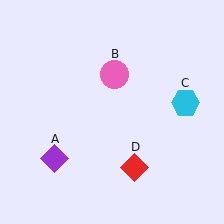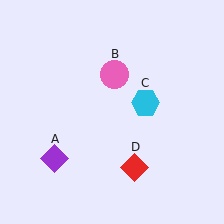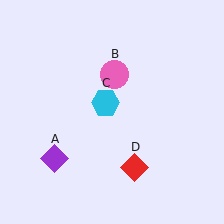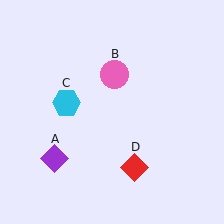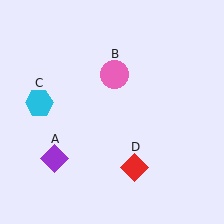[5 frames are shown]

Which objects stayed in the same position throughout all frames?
Purple diamond (object A) and pink circle (object B) and red diamond (object D) remained stationary.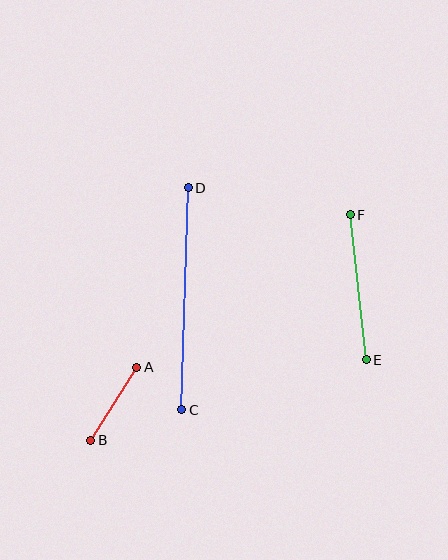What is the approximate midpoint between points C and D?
The midpoint is at approximately (185, 299) pixels.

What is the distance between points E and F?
The distance is approximately 146 pixels.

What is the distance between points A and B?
The distance is approximately 86 pixels.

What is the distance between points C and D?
The distance is approximately 222 pixels.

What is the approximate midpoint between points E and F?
The midpoint is at approximately (358, 287) pixels.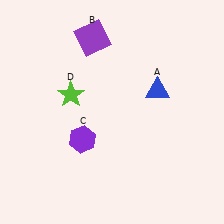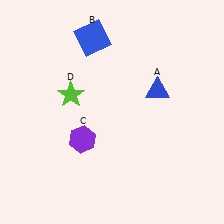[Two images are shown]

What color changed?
The square (B) changed from purple in Image 1 to blue in Image 2.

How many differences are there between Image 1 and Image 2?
There is 1 difference between the two images.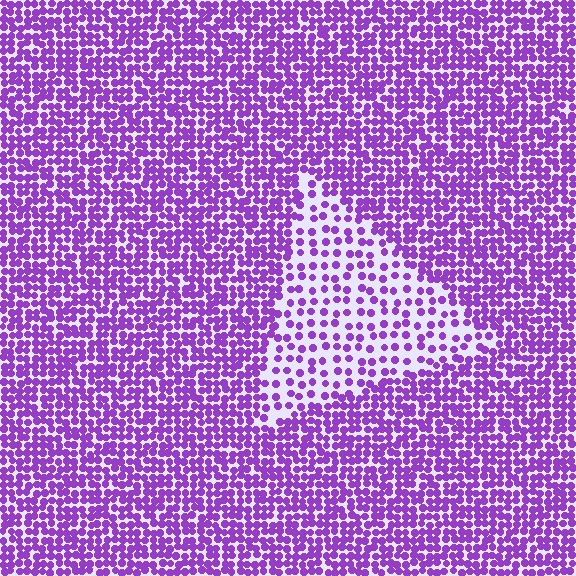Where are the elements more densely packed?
The elements are more densely packed outside the triangle boundary.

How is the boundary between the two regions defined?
The boundary is defined by a change in element density (approximately 2.2x ratio). All elements are the same color, size, and shape.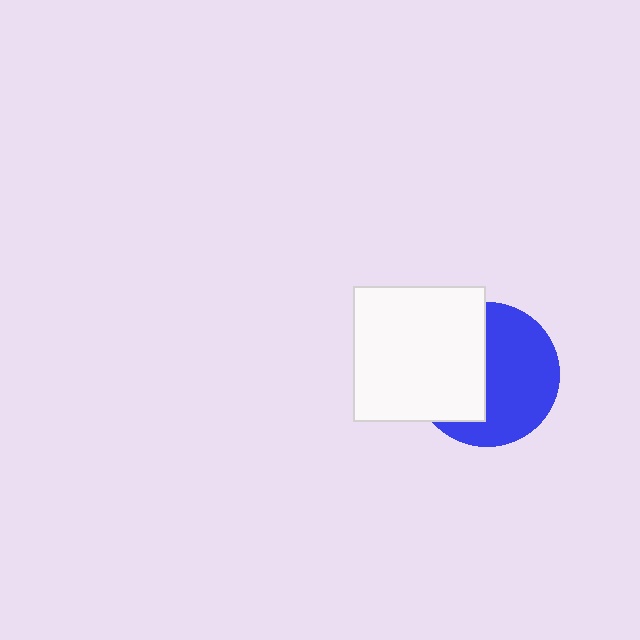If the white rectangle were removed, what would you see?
You would see the complete blue circle.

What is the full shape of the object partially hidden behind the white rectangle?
The partially hidden object is a blue circle.